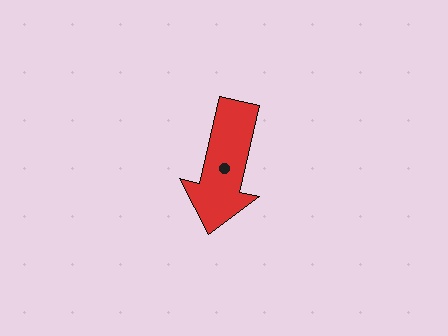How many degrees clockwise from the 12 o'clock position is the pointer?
Approximately 193 degrees.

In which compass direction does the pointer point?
South.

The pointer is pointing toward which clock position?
Roughly 6 o'clock.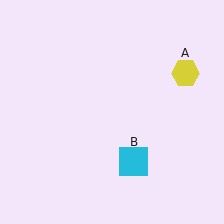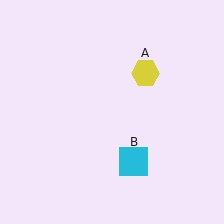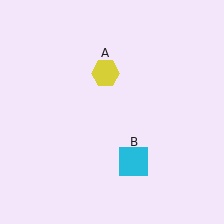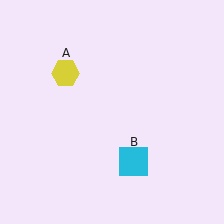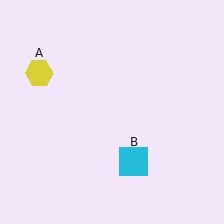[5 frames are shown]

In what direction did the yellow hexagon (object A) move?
The yellow hexagon (object A) moved left.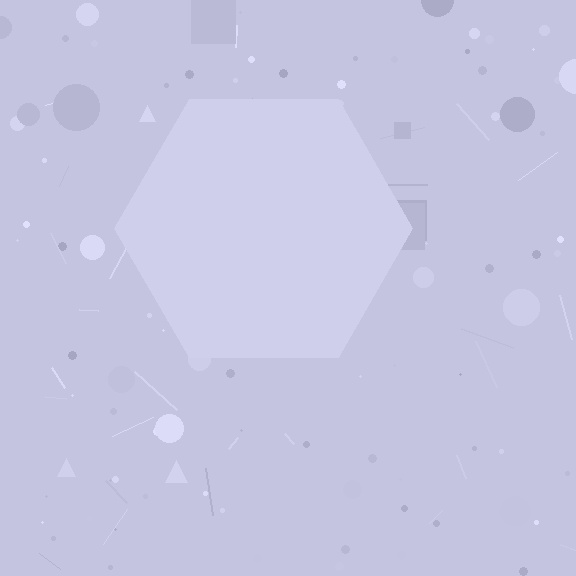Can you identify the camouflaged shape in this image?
The camouflaged shape is a hexagon.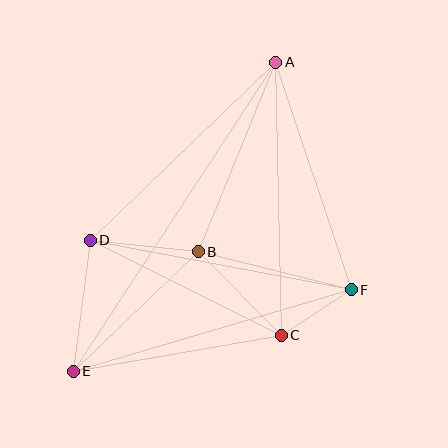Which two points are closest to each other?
Points C and F are closest to each other.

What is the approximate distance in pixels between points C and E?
The distance between C and E is approximately 211 pixels.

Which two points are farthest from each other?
Points A and E are farthest from each other.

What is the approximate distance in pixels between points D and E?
The distance between D and E is approximately 132 pixels.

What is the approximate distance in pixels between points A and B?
The distance between A and B is approximately 205 pixels.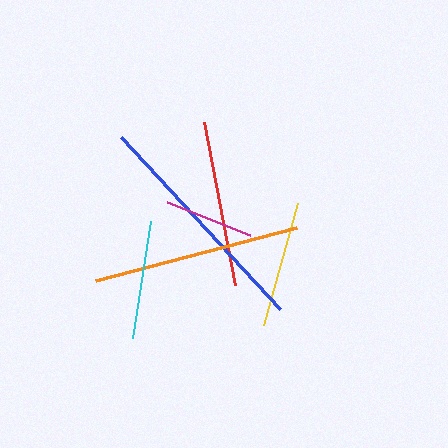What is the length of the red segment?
The red segment is approximately 167 pixels long.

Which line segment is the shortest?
The magenta line is the shortest at approximately 90 pixels.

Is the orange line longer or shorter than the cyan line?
The orange line is longer than the cyan line.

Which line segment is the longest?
The blue line is the longest at approximately 234 pixels.